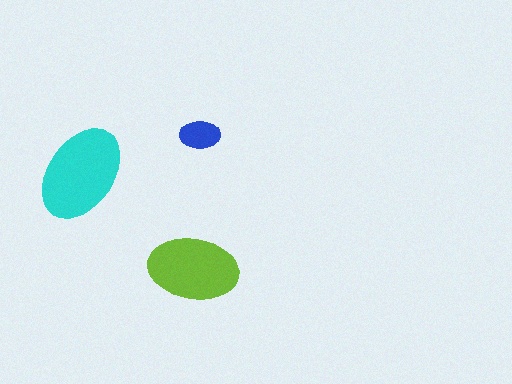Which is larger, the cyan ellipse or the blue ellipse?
The cyan one.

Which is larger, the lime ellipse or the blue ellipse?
The lime one.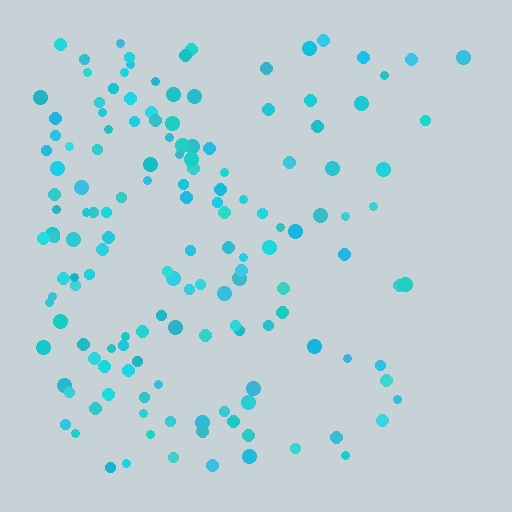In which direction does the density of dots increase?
From right to left, with the left side densest.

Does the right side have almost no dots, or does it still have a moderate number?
Still a moderate number, just noticeably fewer than the left.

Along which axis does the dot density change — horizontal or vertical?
Horizontal.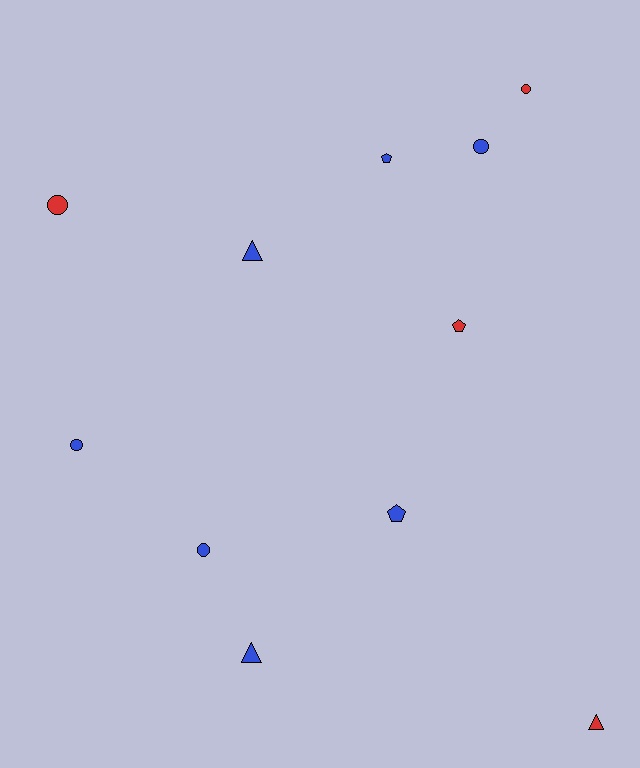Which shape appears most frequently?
Circle, with 5 objects.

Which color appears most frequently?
Blue, with 7 objects.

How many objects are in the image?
There are 11 objects.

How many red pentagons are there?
There is 1 red pentagon.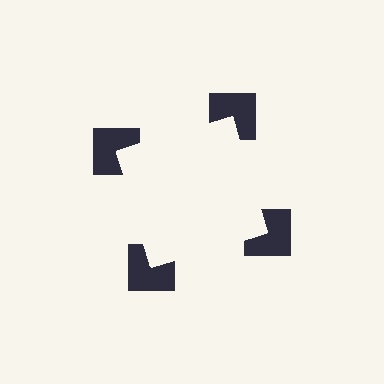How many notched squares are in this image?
There are 4 — one at each vertex of the illusory square.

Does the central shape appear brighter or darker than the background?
It typically appears slightly brighter than the background, even though no actual brightness change is drawn.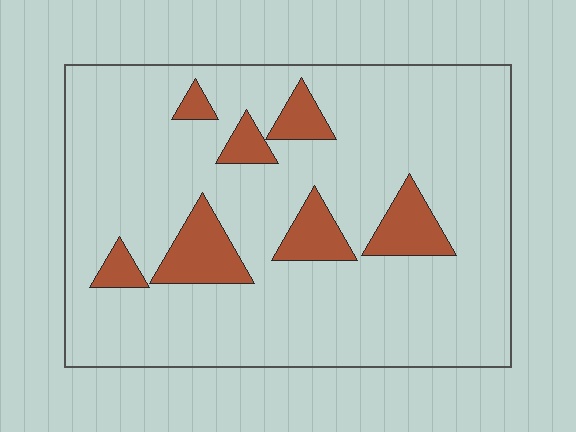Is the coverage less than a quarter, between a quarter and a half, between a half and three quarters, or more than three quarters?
Less than a quarter.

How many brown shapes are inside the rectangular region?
7.